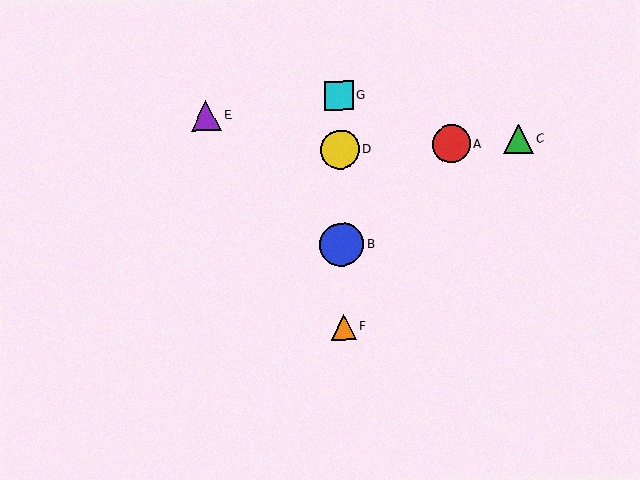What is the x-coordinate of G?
Object G is at x≈339.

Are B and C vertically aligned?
No, B is at x≈342 and C is at x≈518.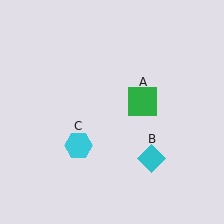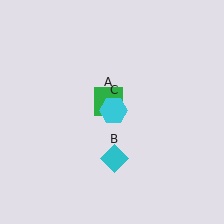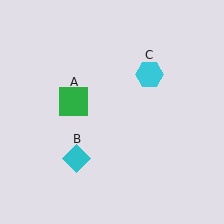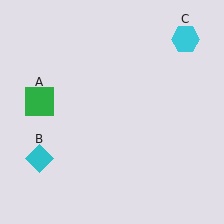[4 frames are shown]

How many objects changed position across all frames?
3 objects changed position: green square (object A), cyan diamond (object B), cyan hexagon (object C).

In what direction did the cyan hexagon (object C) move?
The cyan hexagon (object C) moved up and to the right.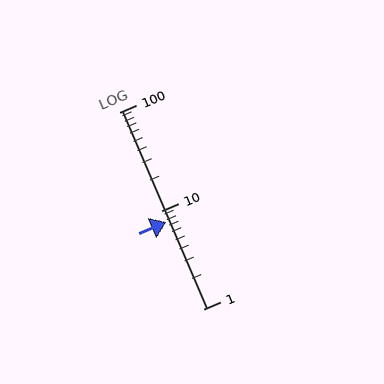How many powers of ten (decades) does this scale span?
The scale spans 2 decades, from 1 to 100.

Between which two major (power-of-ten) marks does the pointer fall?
The pointer is between 1 and 10.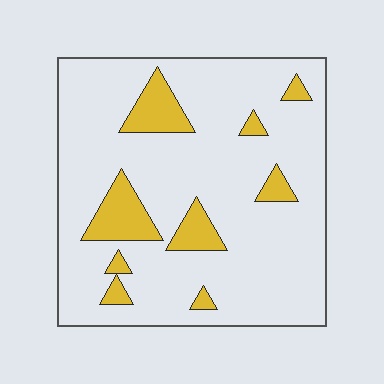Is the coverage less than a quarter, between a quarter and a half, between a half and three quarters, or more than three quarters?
Less than a quarter.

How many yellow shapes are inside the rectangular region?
9.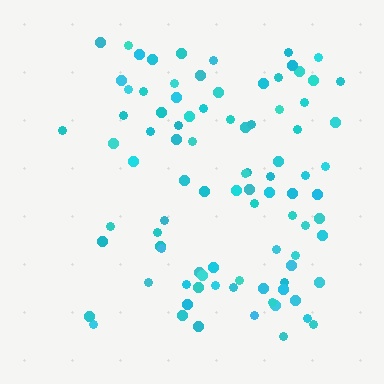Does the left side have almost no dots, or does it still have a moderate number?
Still a moderate number, just noticeably fewer than the right.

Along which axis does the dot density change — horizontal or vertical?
Horizontal.